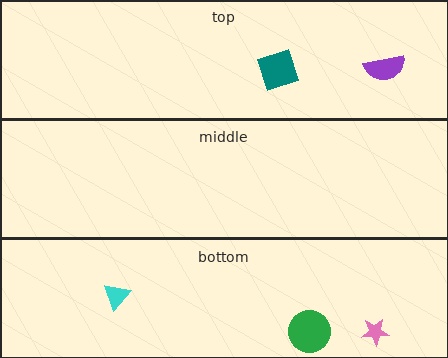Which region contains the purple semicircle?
The top region.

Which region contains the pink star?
The bottom region.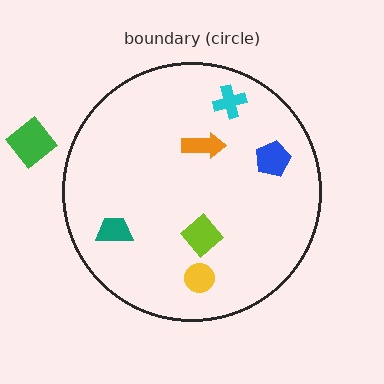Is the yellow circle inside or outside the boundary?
Inside.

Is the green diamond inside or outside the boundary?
Outside.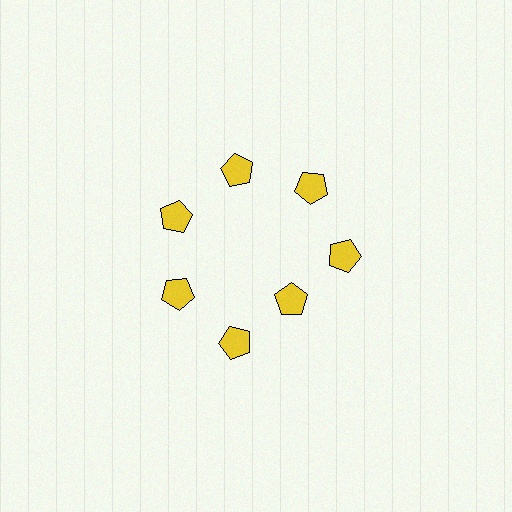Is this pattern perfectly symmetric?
No. The 7 yellow pentagons are arranged in a ring, but one element near the 5 o'clock position is pulled inward toward the center, breaking the 7-fold rotational symmetry.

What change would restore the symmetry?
The symmetry would be restored by moving it outward, back onto the ring so that all 7 pentagons sit at equal angles and equal distance from the center.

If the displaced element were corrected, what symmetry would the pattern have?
It would have 7-fold rotational symmetry — the pattern would map onto itself every 51 degrees.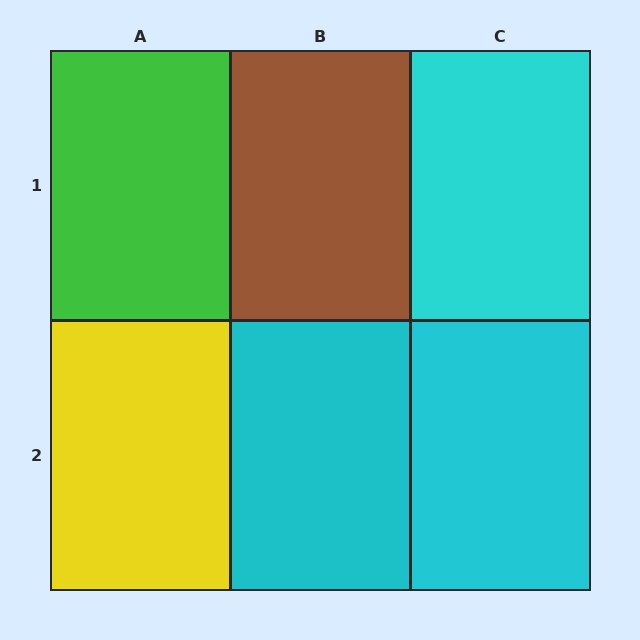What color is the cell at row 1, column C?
Cyan.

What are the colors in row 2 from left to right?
Yellow, cyan, cyan.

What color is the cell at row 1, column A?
Green.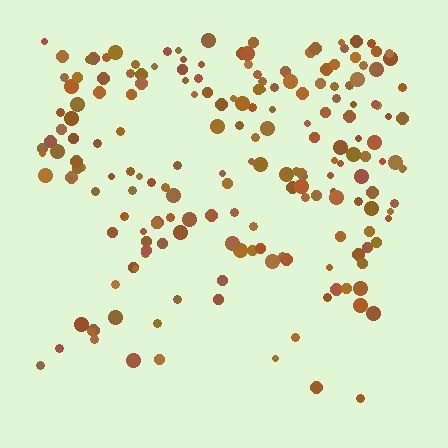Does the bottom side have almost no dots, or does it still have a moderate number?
Still a moderate number, just noticeably fewer than the top.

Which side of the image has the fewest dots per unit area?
The bottom.